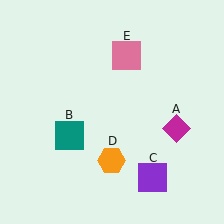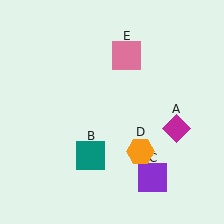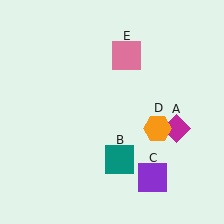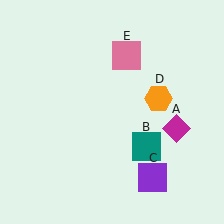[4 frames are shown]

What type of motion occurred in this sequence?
The teal square (object B), orange hexagon (object D) rotated counterclockwise around the center of the scene.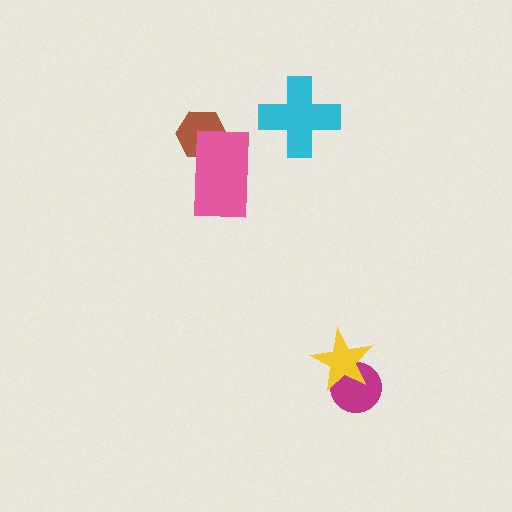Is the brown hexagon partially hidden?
Yes, it is partially covered by another shape.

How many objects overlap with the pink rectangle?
1 object overlaps with the pink rectangle.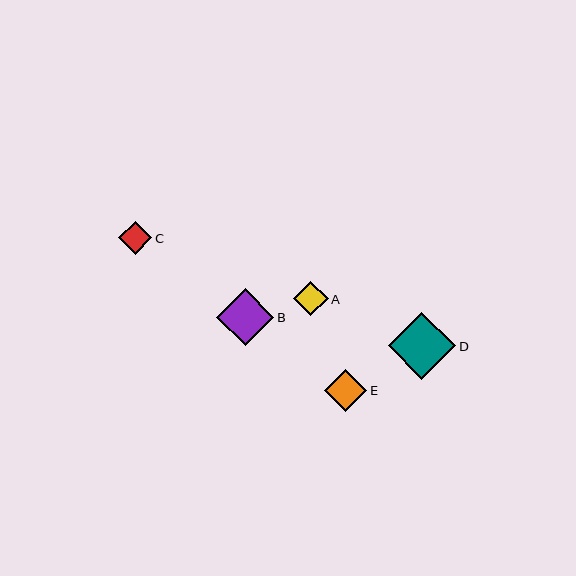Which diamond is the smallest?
Diamond C is the smallest with a size of approximately 33 pixels.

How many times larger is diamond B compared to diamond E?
Diamond B is approximately 1.4 times the size of diamond E.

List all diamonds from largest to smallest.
From largest to smallest: D, B, E, A, C.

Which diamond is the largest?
Diamond D is the largest with a size of approximately 67 pixels.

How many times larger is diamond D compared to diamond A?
Diamond D is approximately 1.9 times the size of diamond A.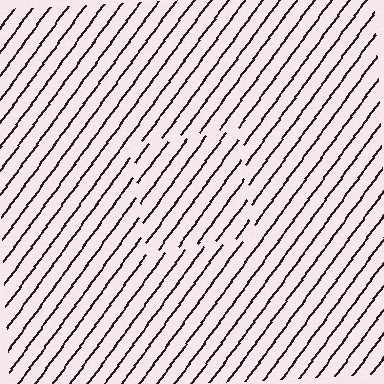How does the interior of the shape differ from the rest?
The interior of the shape contains the same grating, shifted by half a period — the contour is defined by the phase discontinuity where line-ends from the inner and outer gratings abut.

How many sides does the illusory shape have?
4 sides — the line-ends trace a square.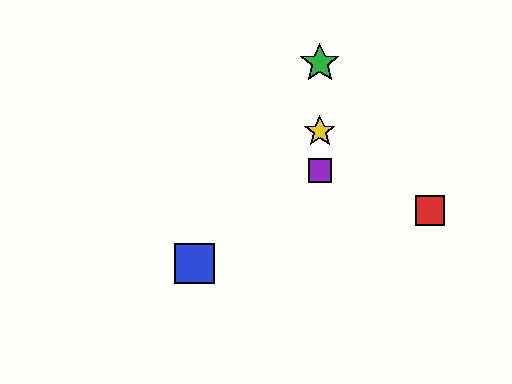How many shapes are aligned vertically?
3 shapes (the green star, the yellow star, the purple square) are aligned vertically.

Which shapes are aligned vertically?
The green star, the yellow star, the purple square are aligned vertically.